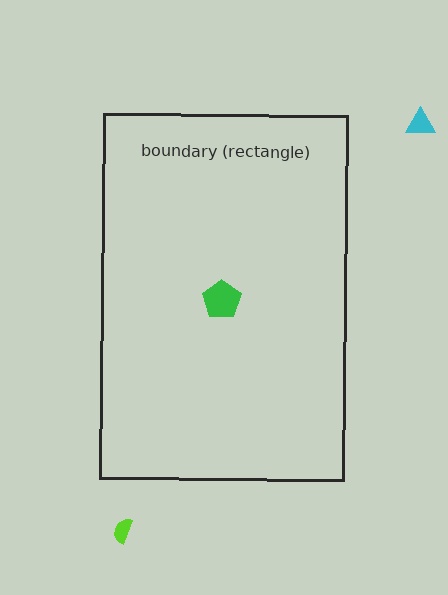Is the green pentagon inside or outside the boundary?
Inside.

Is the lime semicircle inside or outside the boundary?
Outside.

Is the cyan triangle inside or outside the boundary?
Outside.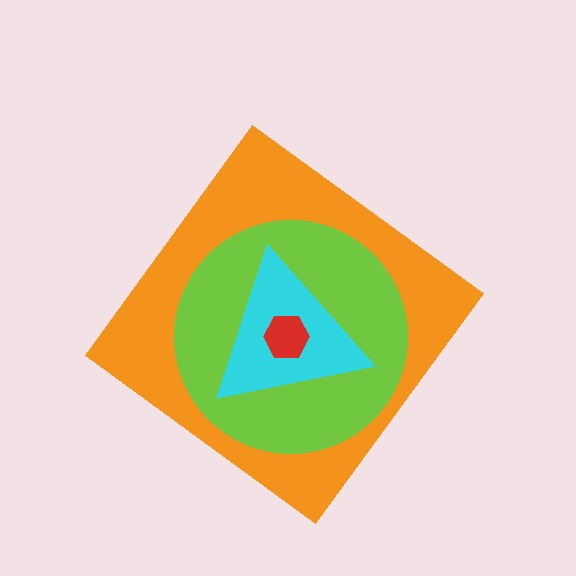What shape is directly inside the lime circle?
The cyan triangle.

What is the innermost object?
The red hexagon.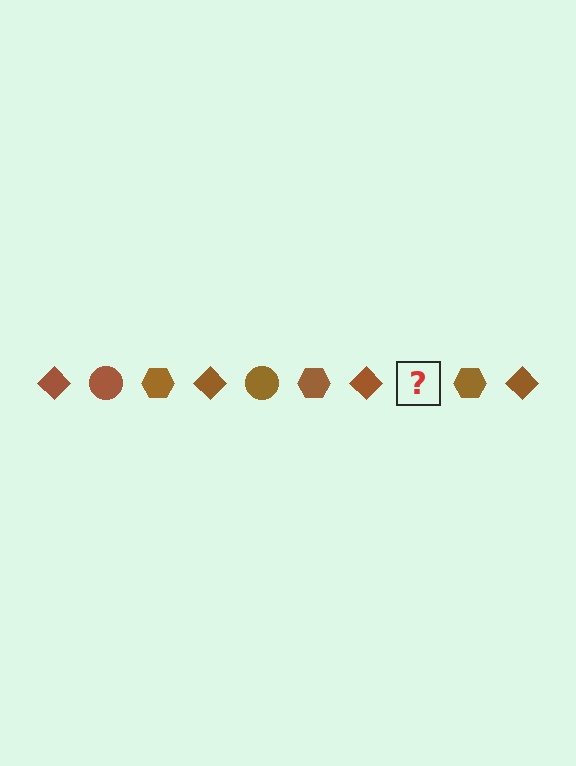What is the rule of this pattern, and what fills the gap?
The rule is that the pattern cycles through diamond, circle, hexagon shapes in brown. The gap should be filled with a brown circle.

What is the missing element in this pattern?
The missing element is a brown circle.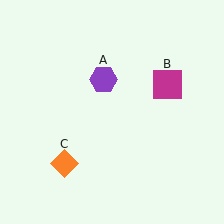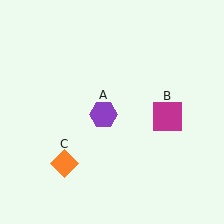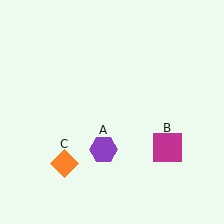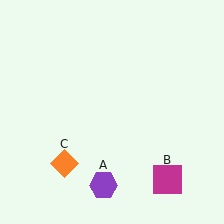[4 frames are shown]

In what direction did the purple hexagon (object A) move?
The purple hexagon (object A) moved down.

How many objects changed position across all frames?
2 objects changed position: purple hexagon (object A), magenta square (object B).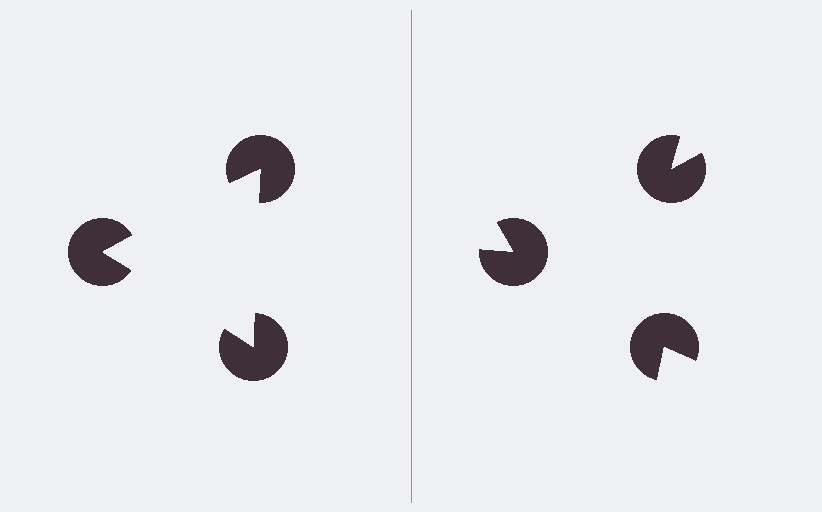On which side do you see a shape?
An illusory triangle appears on the left side. On the right side the wedge cuts are rotated, so no coherent shape forms.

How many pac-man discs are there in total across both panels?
6 — 3 on each side.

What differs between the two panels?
The pac-man discs are positioned identically on both sides; only the wedge orientations differ. On the left they align to a triangle; on the right they are misaligned.